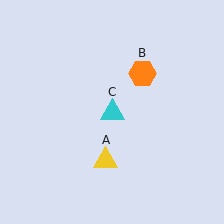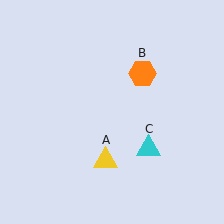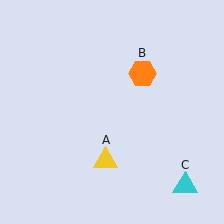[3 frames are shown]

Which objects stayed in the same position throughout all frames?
Yellow triangle (object A) and orange hexagon (object B) remained stationary.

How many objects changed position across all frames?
1 object changed position: cyan triangle (object C).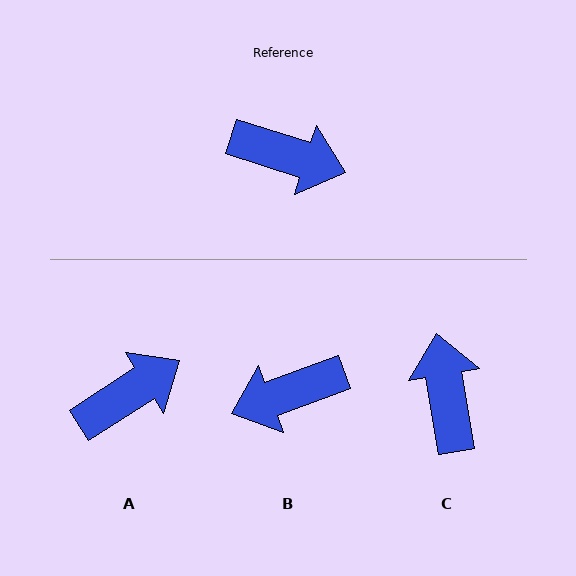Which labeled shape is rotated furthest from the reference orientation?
B, about 142 degrees away.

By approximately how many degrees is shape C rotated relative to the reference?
Approximately 117 degrees counter-clockwise.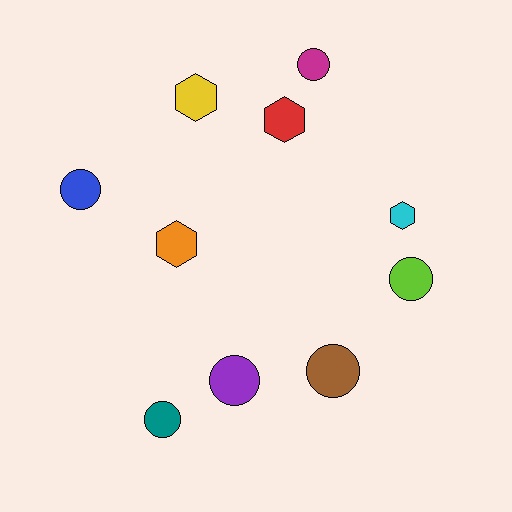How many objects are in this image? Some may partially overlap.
There are 10 objects.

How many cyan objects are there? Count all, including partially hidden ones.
There is 1 cyan object.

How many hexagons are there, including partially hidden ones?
There are 4 hexagons.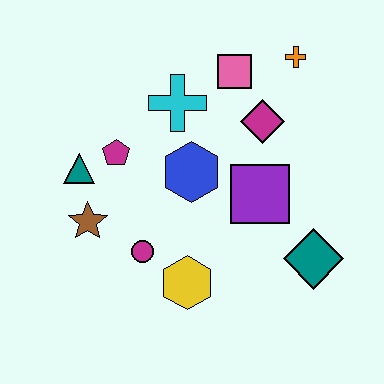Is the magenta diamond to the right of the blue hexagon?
Yes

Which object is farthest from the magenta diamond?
The brown star is farthest from the magenta diamond.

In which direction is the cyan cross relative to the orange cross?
The cyan cross is to the left of the orange cross.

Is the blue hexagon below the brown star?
No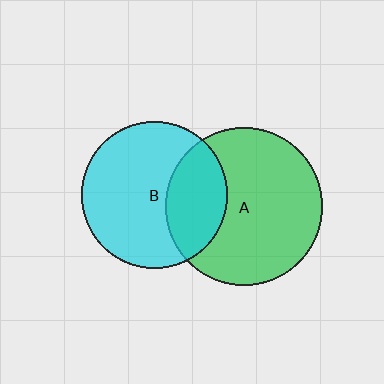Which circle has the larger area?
Circle A (green).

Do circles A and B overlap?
Yes.